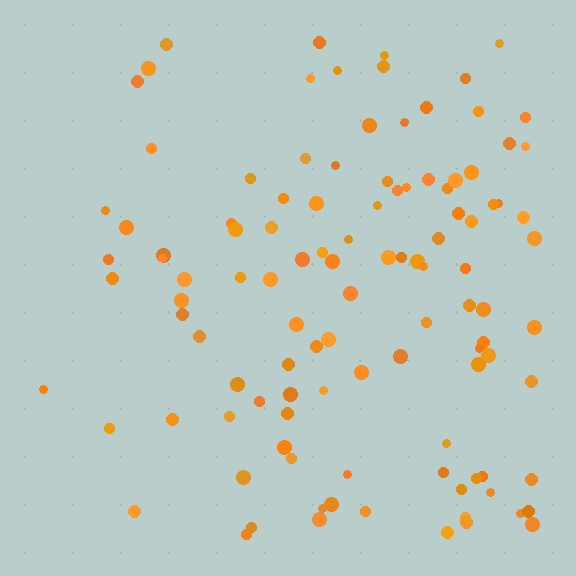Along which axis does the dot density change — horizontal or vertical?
Horizontal.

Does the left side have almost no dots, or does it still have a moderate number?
Still a moderate number, just noticeably fewer than the right.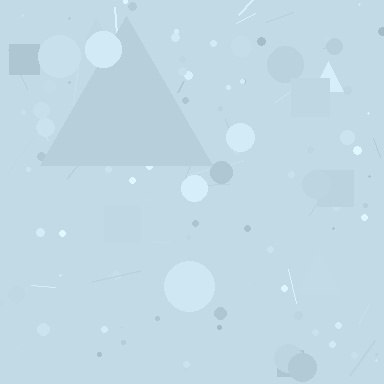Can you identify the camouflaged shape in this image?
The camouflaged shape is a triangle.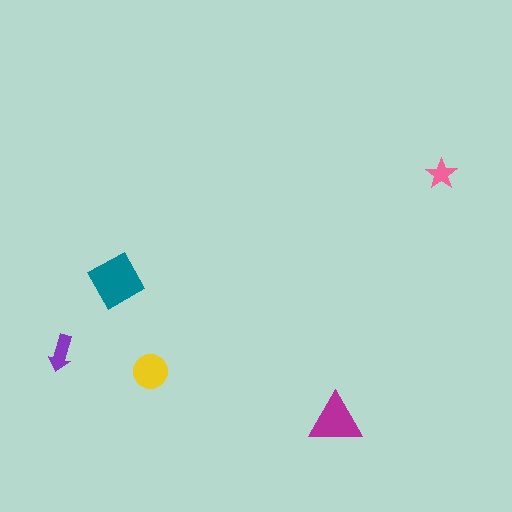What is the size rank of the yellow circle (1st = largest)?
3rd.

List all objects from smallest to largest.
The pink star, the purple arrow, the yellow circle, the magenta triangle, the teal square.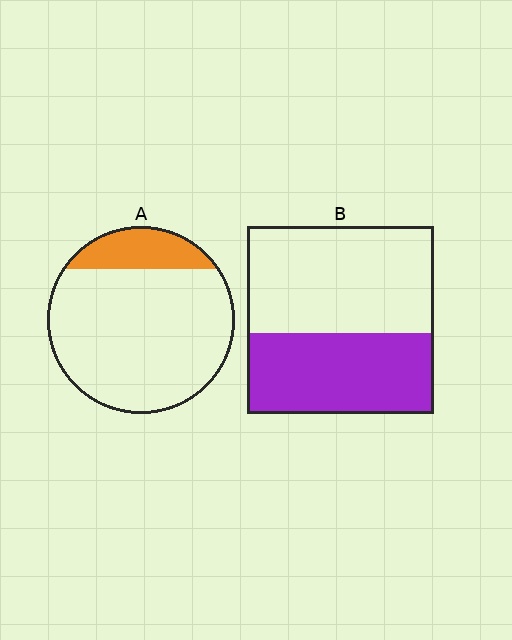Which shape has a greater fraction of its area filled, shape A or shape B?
Shape B.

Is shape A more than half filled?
No.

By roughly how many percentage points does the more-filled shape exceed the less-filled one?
By roughly 25 percentage points (B over A).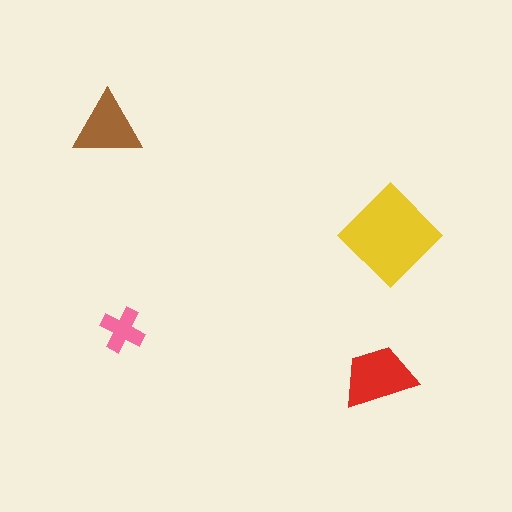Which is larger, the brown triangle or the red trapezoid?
The red trapezoid.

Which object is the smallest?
The pink cross.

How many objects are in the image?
There are 4 objects in the image.